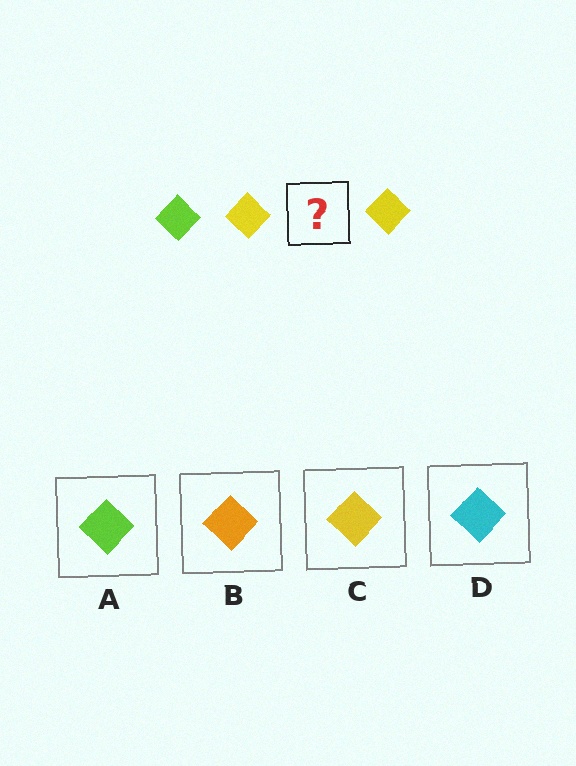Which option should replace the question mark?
Option A.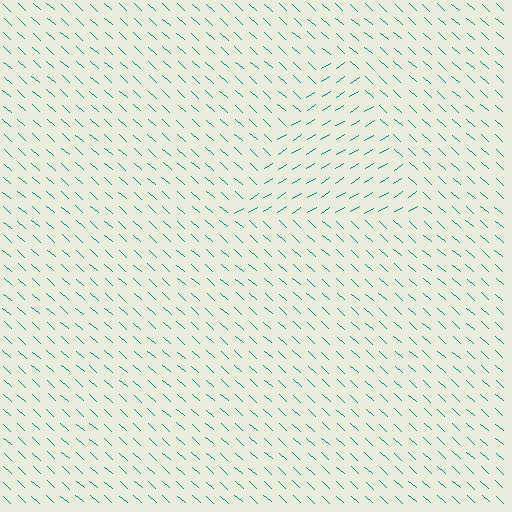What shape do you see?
I see a triangle.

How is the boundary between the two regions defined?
The boundary is defined purely by a change in line orientation (approximately 74 degrees difference). All lines are the same color and thickness.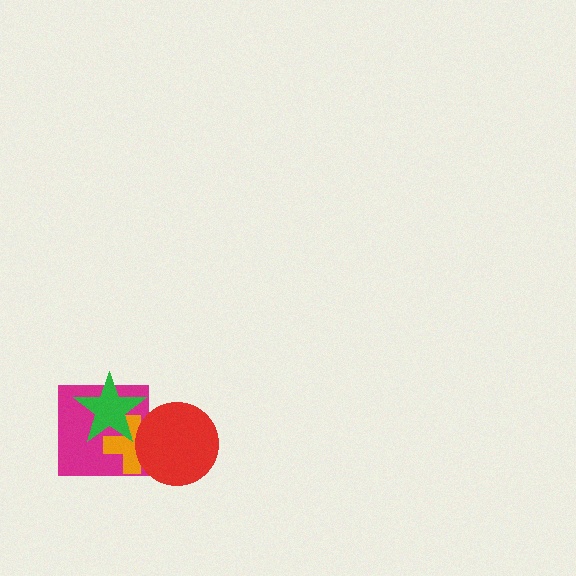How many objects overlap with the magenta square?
3 objects overlap with the magenta square.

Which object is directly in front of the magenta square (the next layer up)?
The orange cross is directly in front of the magenta square.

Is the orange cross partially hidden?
Yes, it is partially covered by another shape.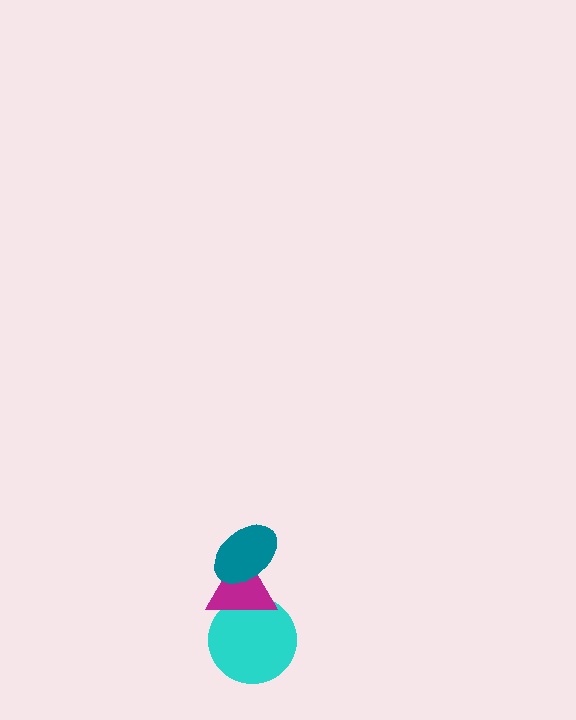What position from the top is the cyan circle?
The cyan circle is 3rd from the top.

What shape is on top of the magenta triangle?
The teal ellipse is on top of the magenta triangle.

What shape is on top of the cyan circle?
The magenta triangle is on top of the cyan circle.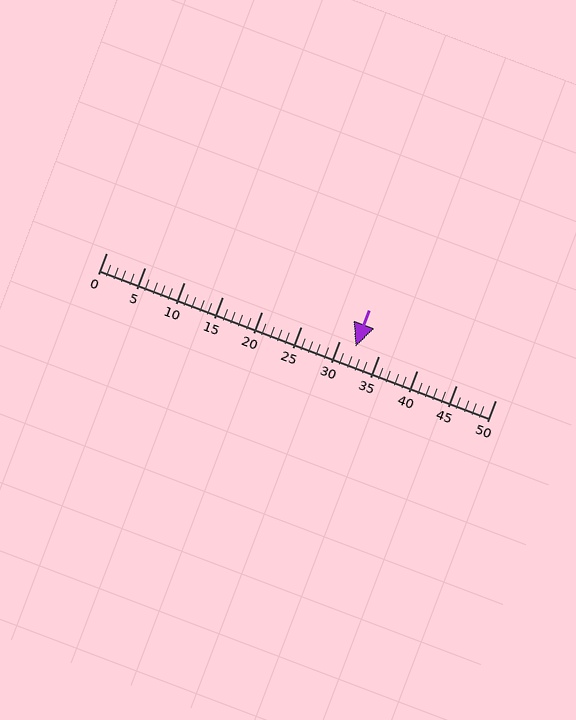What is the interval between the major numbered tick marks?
The major tick marks are spaced 5 units apart.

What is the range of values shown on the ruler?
The ruler shows values from 0 to 50.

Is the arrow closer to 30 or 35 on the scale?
The arrow is closer to 30.